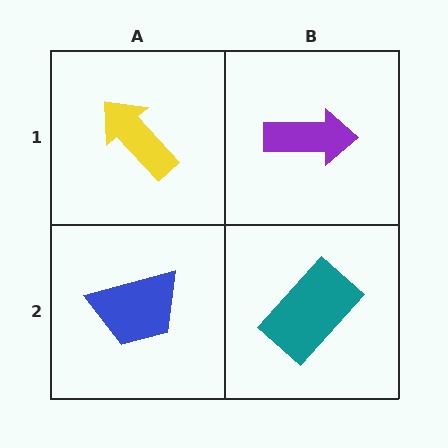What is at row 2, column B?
A teal rectangle.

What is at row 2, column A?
A blue trapezoid.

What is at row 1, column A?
A yellow arrow.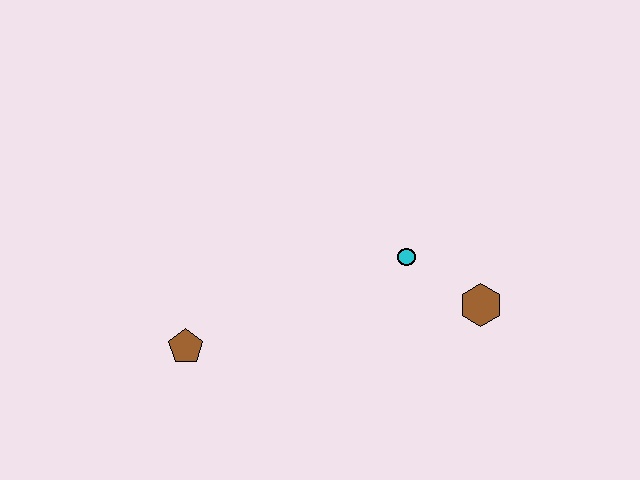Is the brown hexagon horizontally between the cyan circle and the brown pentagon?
No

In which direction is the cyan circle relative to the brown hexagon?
The cyan circle is to the left of the brown hexagon.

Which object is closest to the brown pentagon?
The cyan circle is closest to the brown pentagon.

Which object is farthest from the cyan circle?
The brown pentagon is farthest from the cyan circle.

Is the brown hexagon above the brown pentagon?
Yes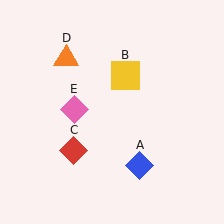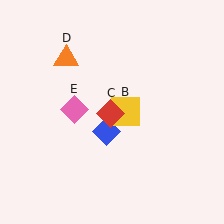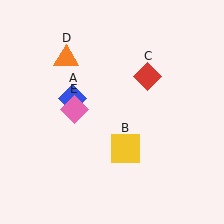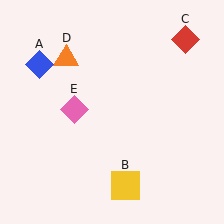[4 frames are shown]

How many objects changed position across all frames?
3 objects changed position: blue diamond (object A), yellow square (object B), red diamond (object C).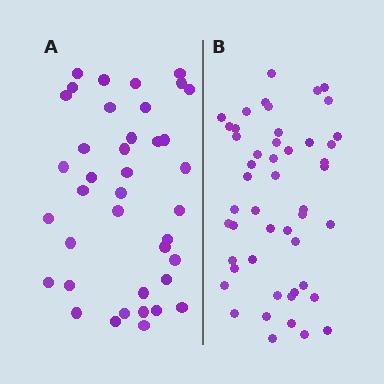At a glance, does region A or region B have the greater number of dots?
Region B (the right region) has more dots.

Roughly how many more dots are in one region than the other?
Region B has roughly 10 or so more dots than region A.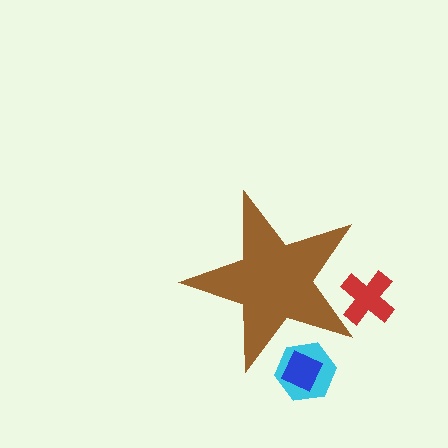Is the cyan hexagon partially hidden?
Yes, the cyan hexagon is partially hidden behind the brown star.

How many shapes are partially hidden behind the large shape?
3 shapes are partially hidden.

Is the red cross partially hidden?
Yes, the red cross is partially hidden behind the brown star.